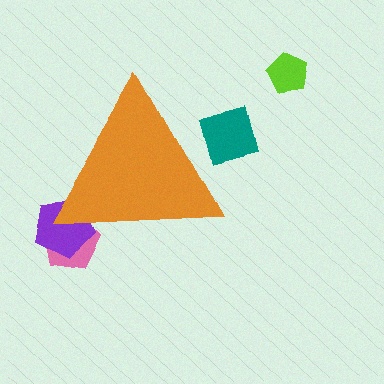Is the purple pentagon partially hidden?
Yes, the purple pentagon is partially hidden behind the orange triangle.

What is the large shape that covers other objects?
An orange triangle.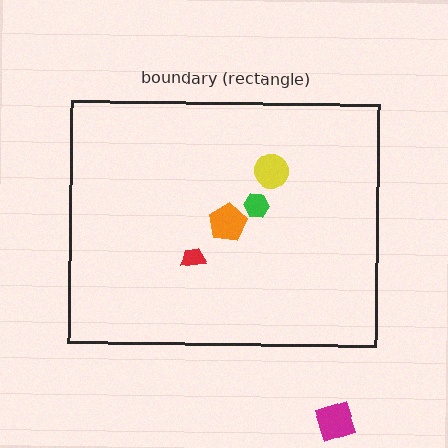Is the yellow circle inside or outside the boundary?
Inside.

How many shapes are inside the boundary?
4 inside, 1 outside.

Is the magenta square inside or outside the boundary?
Outside.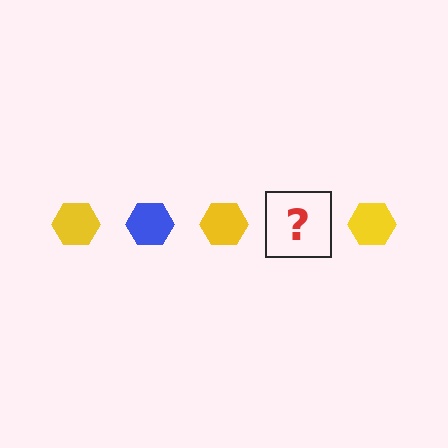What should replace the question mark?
The question mark should be replaced with a blue hexagon.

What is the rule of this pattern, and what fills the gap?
The rule is that the pattern cycles through yellow, blue hexagons. The gap should be filled with a blue hexagon.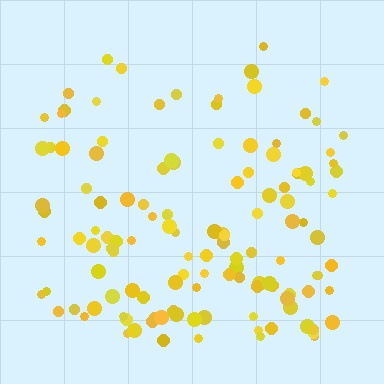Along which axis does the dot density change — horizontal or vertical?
Vertical.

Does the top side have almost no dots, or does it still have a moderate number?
Still a moderate number, just noticeably fewer than the bottom.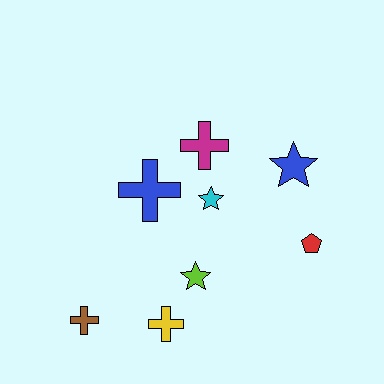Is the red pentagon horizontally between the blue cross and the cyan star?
No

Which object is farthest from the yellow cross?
The blue star is farthest from the yellow cross.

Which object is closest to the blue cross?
The cyan star is closest to the blue cross.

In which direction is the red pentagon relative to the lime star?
The red pentagon is to the right of the lime star.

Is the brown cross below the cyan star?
Yes